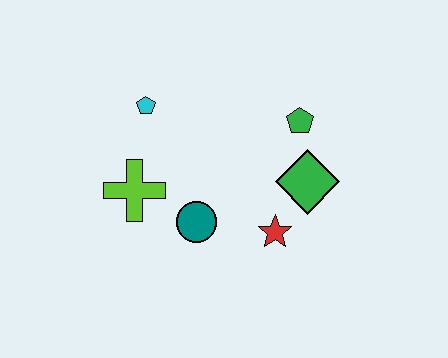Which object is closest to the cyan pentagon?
The lime cross is closest to the cyan pentagon.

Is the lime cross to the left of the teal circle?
Yes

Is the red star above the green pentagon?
No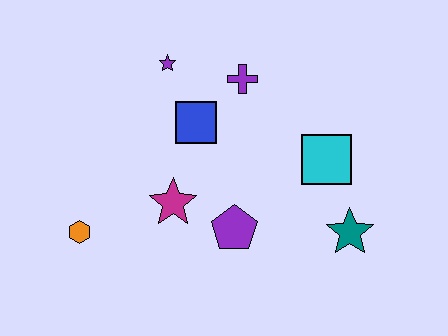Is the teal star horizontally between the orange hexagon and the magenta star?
No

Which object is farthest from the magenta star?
The teal star is farthest from the magenta star.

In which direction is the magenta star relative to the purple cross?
The magenta star is below the purple cross.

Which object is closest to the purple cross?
The blue square is closest to the purple cross.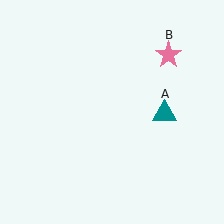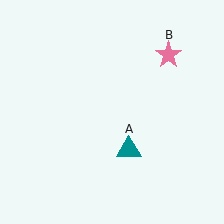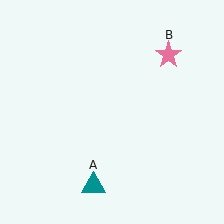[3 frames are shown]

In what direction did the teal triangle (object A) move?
The teal triangle (object A) moved down and to the left.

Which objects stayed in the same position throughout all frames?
Pink star (object B) remained stationary.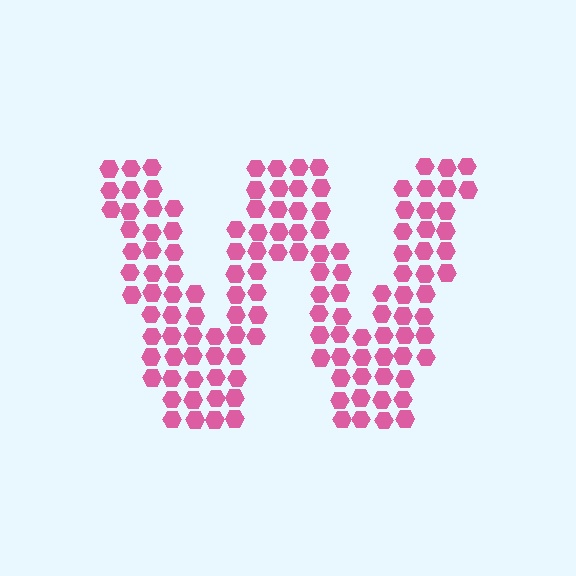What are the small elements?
The small elements are hexagons.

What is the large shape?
The large shape is the letter W.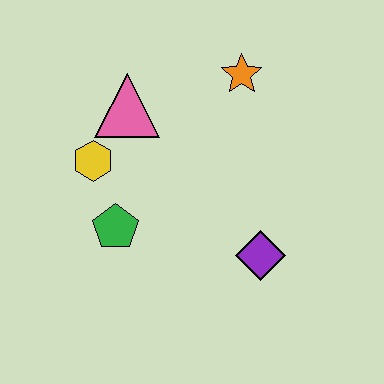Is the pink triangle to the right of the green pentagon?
Yes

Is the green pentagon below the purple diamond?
No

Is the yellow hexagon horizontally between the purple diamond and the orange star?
No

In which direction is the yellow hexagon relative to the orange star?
The yellow hexagon is to the left of the orange star.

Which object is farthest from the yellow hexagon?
The purple diamond is farthest from the yellow hexagon.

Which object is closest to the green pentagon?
The yellow hexagon is closest to the green pentagon.